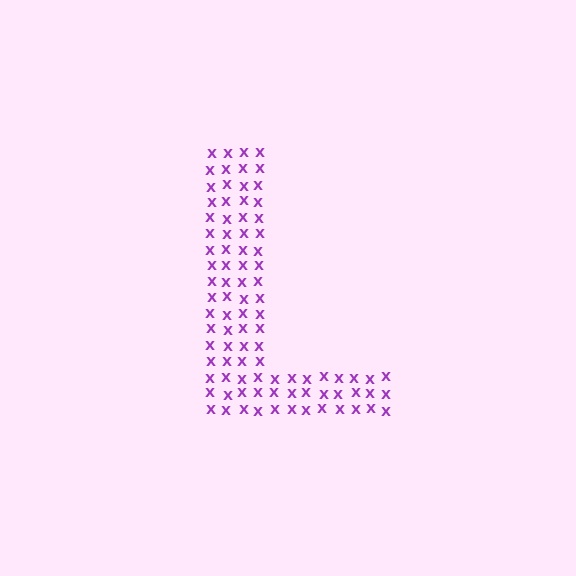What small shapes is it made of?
It is made of small letter X's.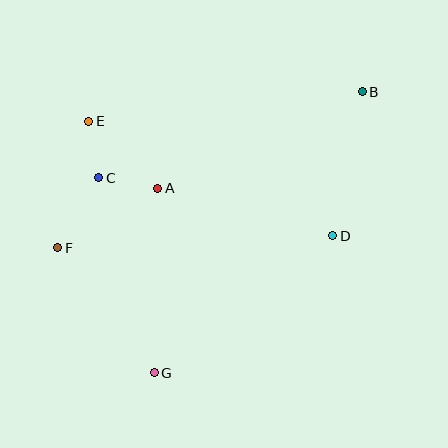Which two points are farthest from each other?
Points B and G are farthest from each other.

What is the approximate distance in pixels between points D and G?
The distance between D and G is approximately 225 pixels.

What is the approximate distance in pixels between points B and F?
The distance between B and F is approximately 342 pixels.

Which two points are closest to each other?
Points C and E are closest to each other.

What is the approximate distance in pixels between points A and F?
The distance between A and F is approximately 116 pixels.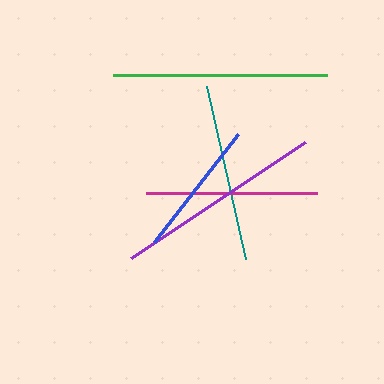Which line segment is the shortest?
The blue line is the shortest at approximately 137 pixels.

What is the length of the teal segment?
The teal segment is approximately 177 pixels long.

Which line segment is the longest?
The green line is the longest at approximately 214 pixels.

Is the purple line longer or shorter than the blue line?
The purple line is longer than the blue line.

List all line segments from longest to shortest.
From longest to shortest: green, purple, teal, magenta, blue.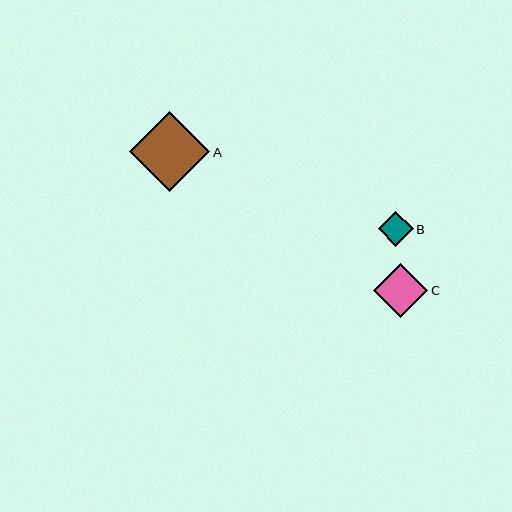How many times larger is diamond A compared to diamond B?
Diamond A is approximately 2.3 times the size of diamond B.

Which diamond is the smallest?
Diamond B is the smallest with a size of approximately 35 pixels.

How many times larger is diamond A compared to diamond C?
Diamond A is approximately 1.5 times the size of diamond C.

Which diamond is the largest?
Diamond A is the largest with a size of approximately 80 pixels.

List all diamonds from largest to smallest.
From largest to smallest: A, C, B.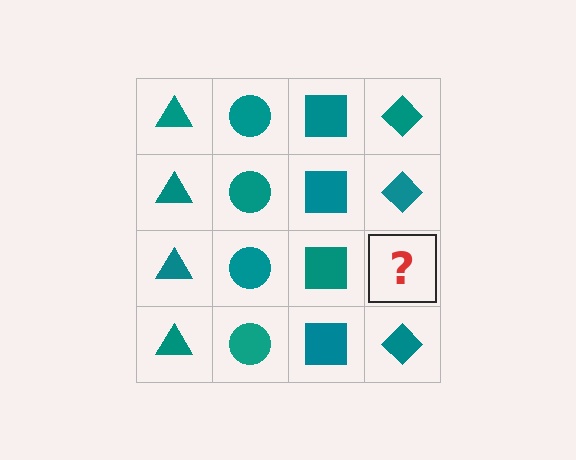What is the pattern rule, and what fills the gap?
The rule is that each column has a consistent shape. The gap should be filled with a teal diamond.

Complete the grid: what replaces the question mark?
The question mark should be replaced with a teal diamond.